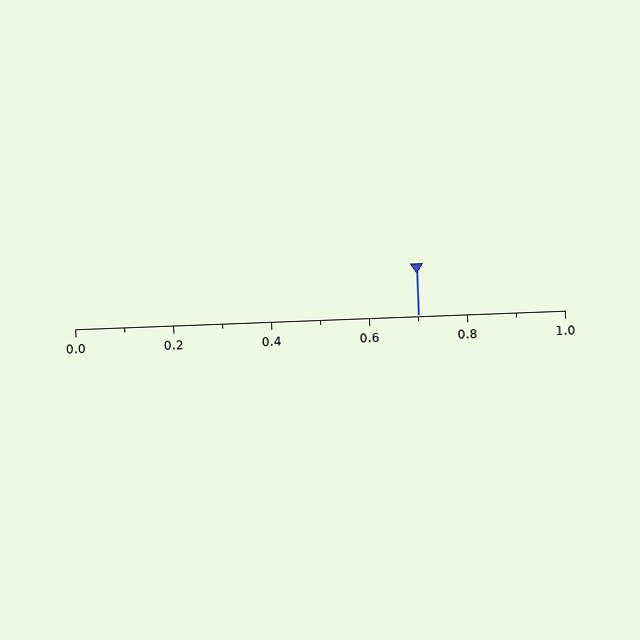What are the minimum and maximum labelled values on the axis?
The axis runs from 0.0 to 1.0.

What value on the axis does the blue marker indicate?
The marker indicates approximately 0.7.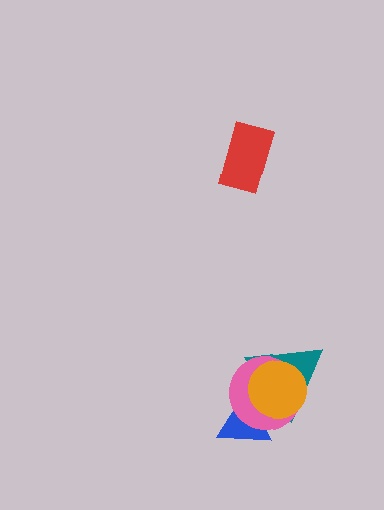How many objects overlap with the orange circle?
3 objects overlap with the orange circle.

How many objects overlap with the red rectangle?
0 objects overlap with the red rectangle.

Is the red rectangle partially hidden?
No, no other shape covers it.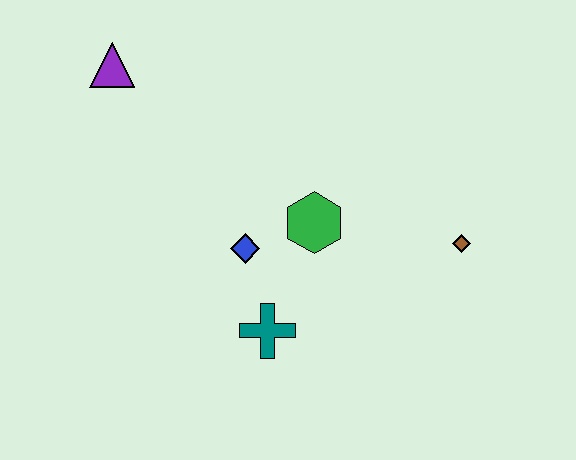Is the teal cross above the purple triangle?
No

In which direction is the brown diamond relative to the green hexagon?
The brown diamond is to the right of the green hexagon.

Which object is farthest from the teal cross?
The purple triangle is farthest from the teal cross.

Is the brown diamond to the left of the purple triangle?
No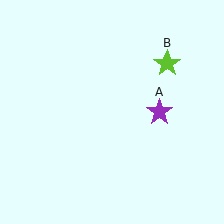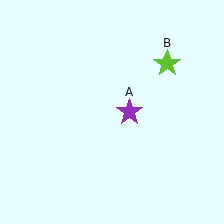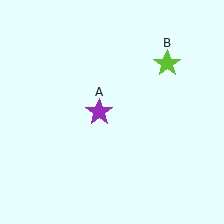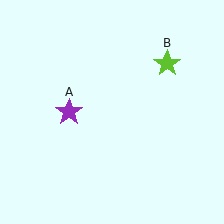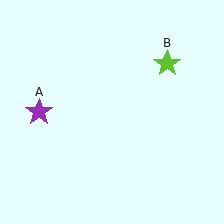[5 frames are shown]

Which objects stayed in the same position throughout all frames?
Lime star (object B) remained stationary.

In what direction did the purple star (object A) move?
The purple star (object A) moved left.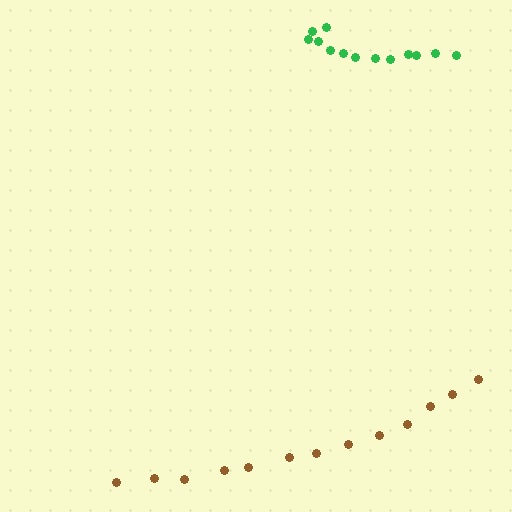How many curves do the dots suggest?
There are 2 distinct paths.